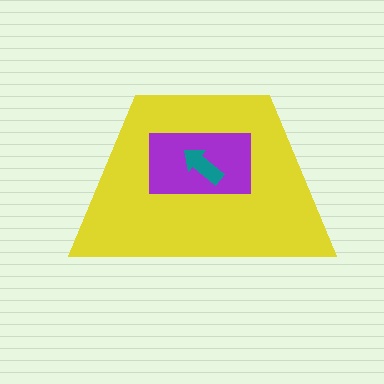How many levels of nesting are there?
3.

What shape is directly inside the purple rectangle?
The teal arrow.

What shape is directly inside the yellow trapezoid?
The purple rectangle.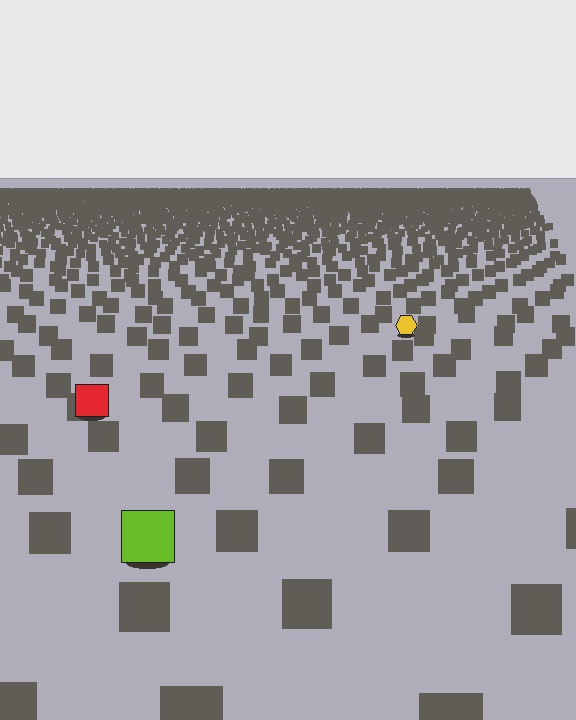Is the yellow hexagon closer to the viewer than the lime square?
No. The lime square is closer — you can tell from the texture gradient: the ground texture is coarser near it.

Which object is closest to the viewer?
The lime square is closest. The texture marks near it are larger and more spread out.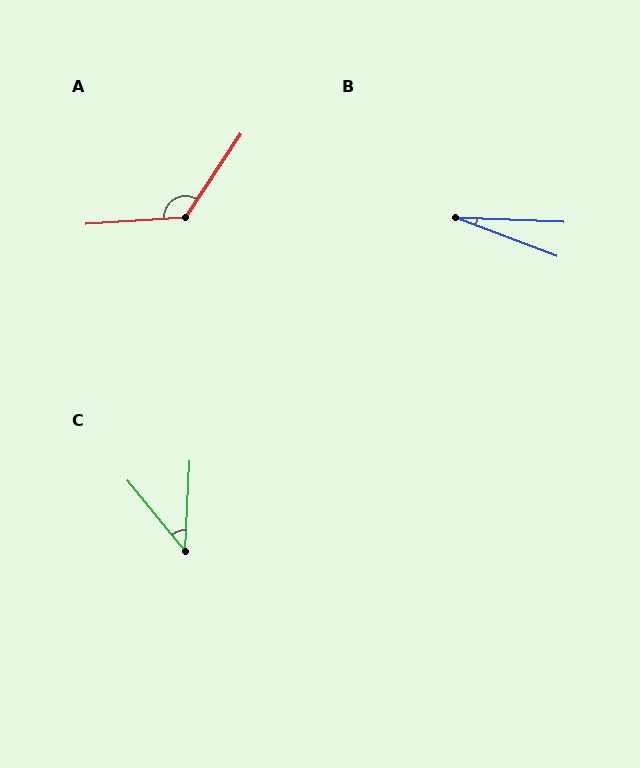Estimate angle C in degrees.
Approximately 42 degrees.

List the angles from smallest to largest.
B (18°), C (42°), A (127°).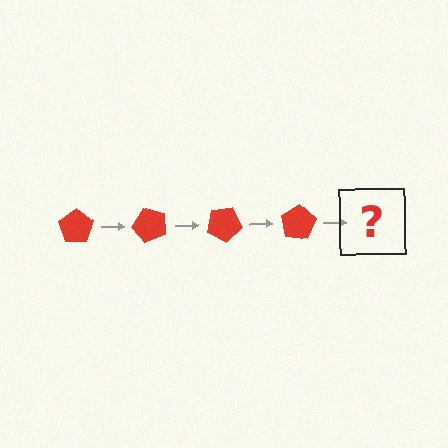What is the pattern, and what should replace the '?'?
The pattern is that the pentagon rotates 50 degrees each step. The '?' should be a red pentagon rotated 200 degrees.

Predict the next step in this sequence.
The next step is a red pentagon rotated 200 degrees.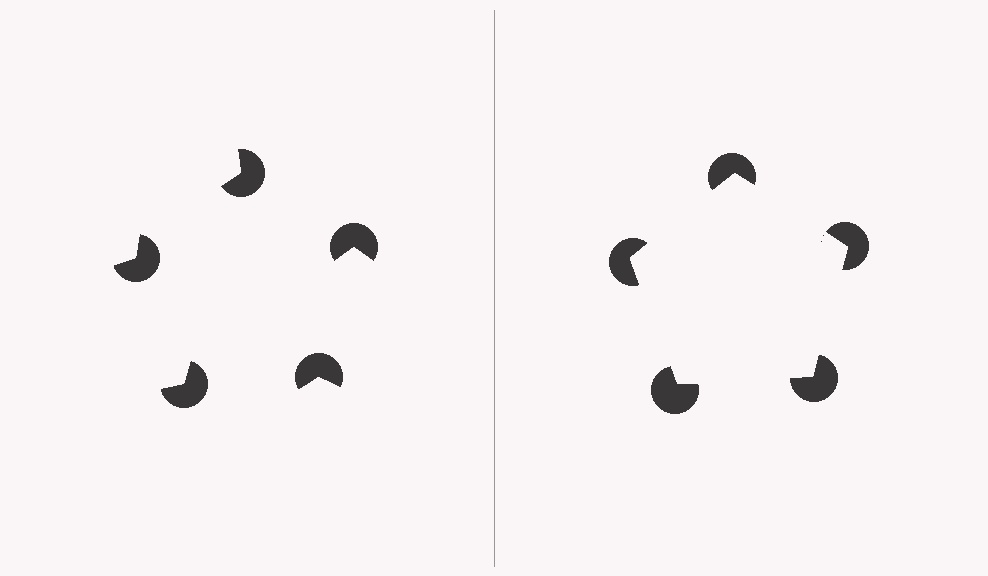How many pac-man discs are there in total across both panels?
10 — 5 on each side.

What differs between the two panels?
The pac-man discs are positioned identically on both sides; only the wedge orientations differ. On the right they align to a pentagon; on the left they are misaligned.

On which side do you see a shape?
An illusory pentagon appears on the right side. On the left side the wedge cuts are rotated, so no coherent shape forms.